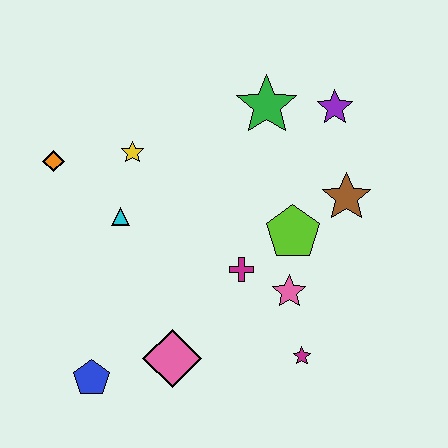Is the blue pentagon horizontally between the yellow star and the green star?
No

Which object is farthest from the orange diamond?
The magenta star is farthest from the orange diamond.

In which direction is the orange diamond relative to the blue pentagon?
The orange diamond is above the blue pentagon.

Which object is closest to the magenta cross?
The pink star is closest to the magenta cross.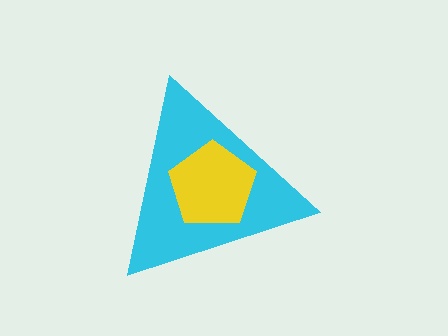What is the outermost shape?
The cyan triangle.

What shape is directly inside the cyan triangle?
The yellow pentagon.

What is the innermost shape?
The yellow pentagon.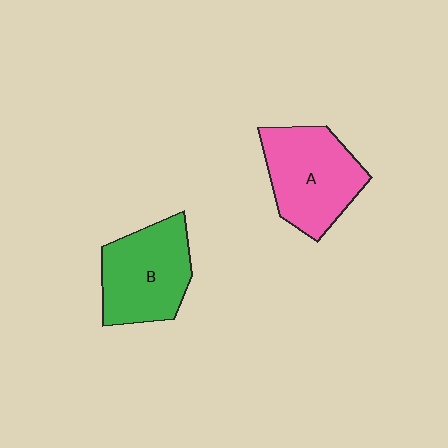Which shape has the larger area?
Shape A (pink).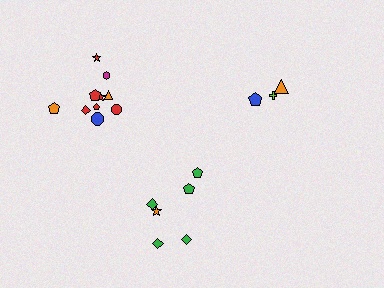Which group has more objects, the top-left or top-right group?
The top-left group.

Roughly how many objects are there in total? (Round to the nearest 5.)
Roughly 20 objects in total.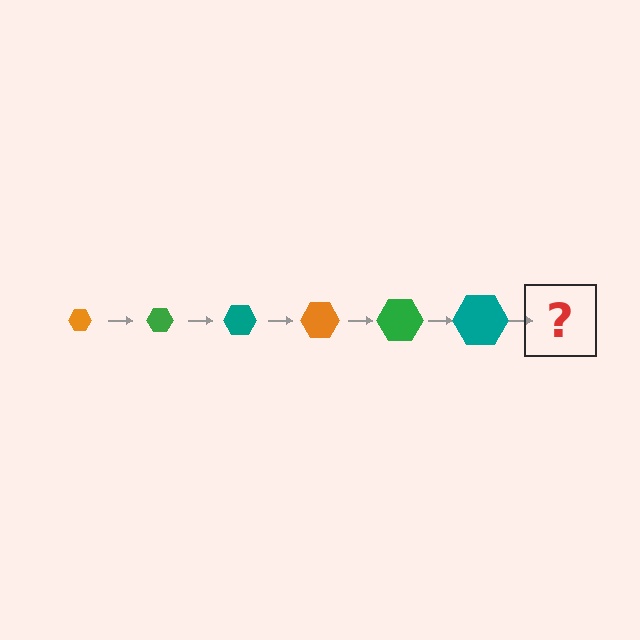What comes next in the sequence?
The next element should be an orange hexagon, larger than the previous one.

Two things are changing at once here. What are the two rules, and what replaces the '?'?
The two rules are that the hexagon grows larger each step and the color cycles through orange, green, and teal. The '?' should be an orange hexagon, larger than the previous one.